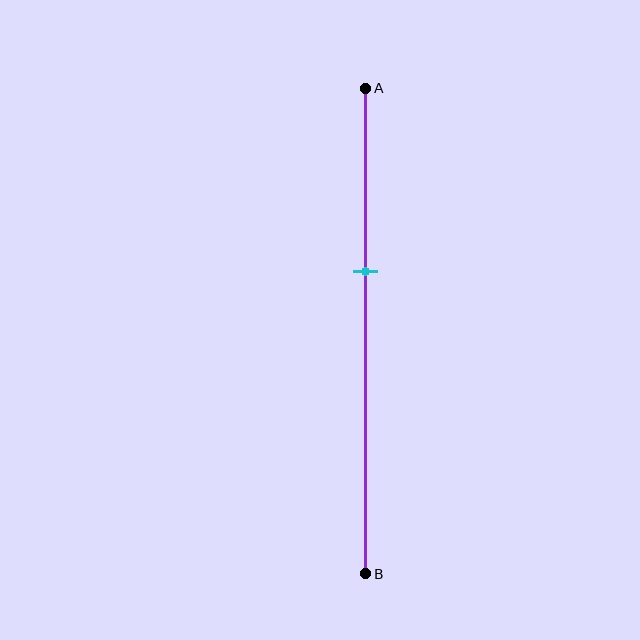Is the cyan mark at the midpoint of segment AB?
No, the mark is at about 40% from A, not at the 50% midpoint.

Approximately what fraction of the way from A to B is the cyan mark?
The cyan mark is approximately 40% of the way from A to B.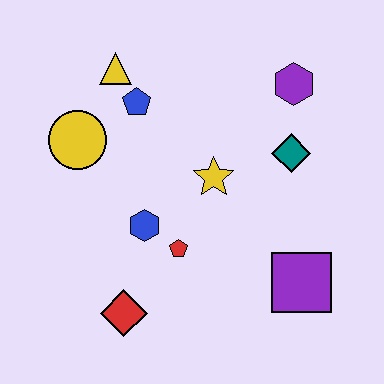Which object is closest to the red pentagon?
The blue hexagon is closest to the red pentagon.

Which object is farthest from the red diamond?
The purple hexagon is farthest from the red diamond.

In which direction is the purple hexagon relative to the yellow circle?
The purple hexagon is to the right of the yellow circle.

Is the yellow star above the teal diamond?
No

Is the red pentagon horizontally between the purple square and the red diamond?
Yes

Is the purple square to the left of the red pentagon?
No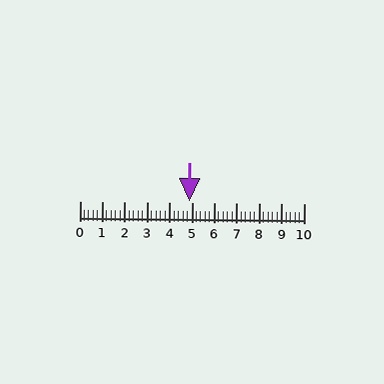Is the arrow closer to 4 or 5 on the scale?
The arrow is closer to 5.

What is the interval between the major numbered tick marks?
The major tick marks are spaced 1 units apart.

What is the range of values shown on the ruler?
The ruler shows values from 0 to 10.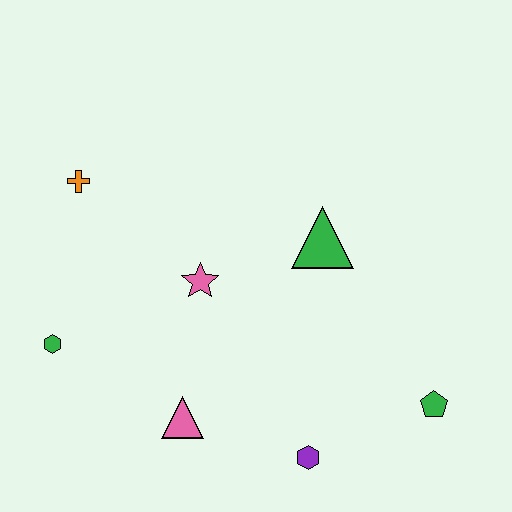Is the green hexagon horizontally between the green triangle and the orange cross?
No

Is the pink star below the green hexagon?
No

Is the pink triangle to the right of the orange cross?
Yes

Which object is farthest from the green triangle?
The green hexagon is farthest from the green triangle.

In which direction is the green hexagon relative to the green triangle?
The green hexagon is to the left of the green triangle.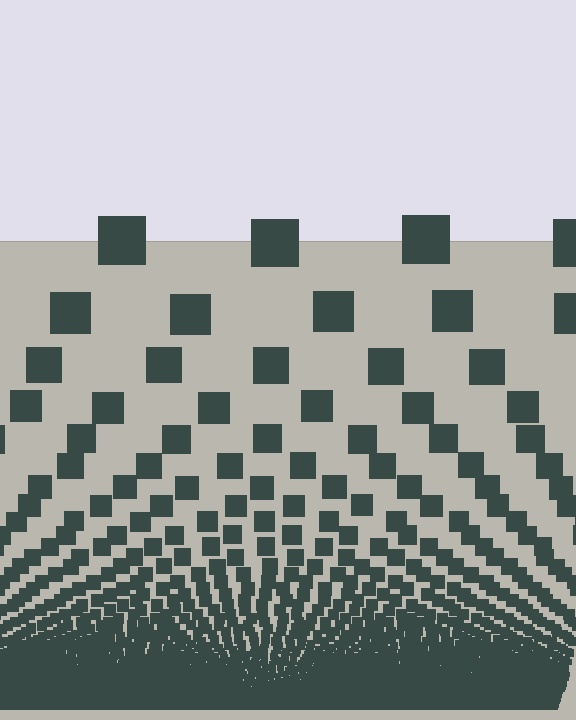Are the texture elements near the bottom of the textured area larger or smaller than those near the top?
Smaller. The gradient is inverted — elements near the bottom are smaller and denser.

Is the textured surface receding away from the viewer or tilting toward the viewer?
The surface appears to tilt toward the viewer. Texture elements get larger and sparser toward the top.